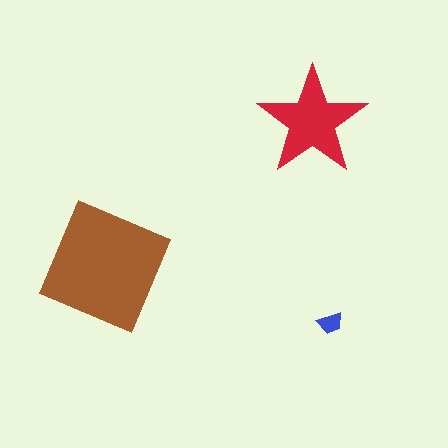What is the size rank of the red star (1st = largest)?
2nd.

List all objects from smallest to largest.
The blue trapezoid, the red star, the brown square.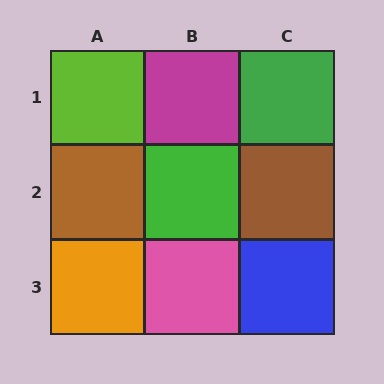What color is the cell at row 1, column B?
Magenta.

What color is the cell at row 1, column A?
Lime.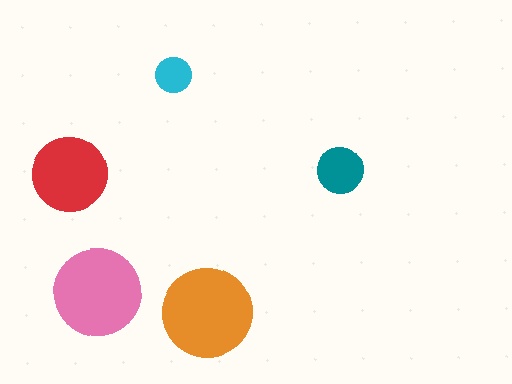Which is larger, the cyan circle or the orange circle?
The orange one.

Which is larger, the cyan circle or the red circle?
The red one.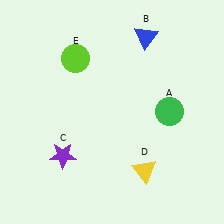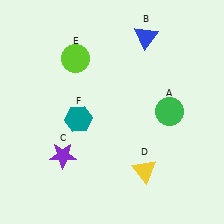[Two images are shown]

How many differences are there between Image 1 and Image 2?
There is 1 difference between the two images.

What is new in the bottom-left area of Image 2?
A teal hexagon (F) was added in the bottom-left area of Image 2.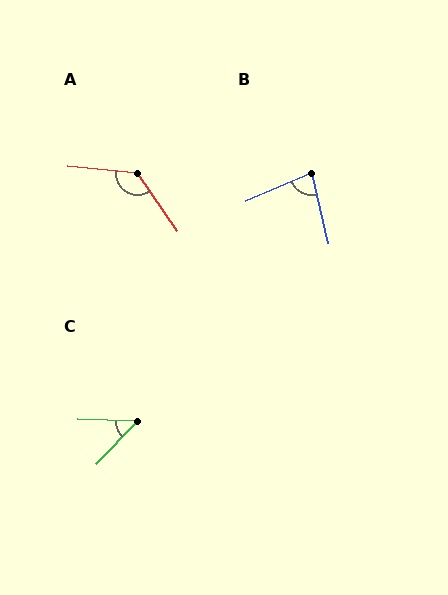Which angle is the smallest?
C, at approximately 48 degrees.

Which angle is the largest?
A, at approximately 131 degrees.